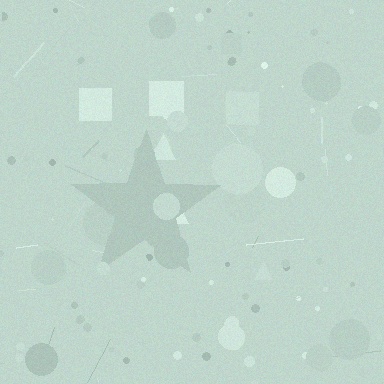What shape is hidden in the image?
A star is hidden in the image.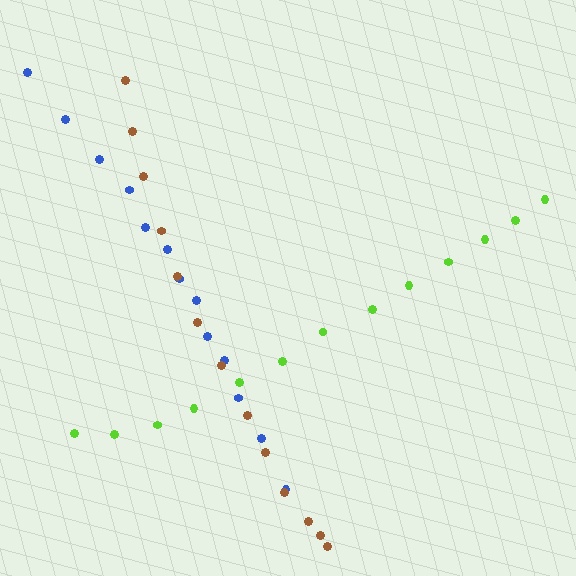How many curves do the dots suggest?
There are 3 distinct paths.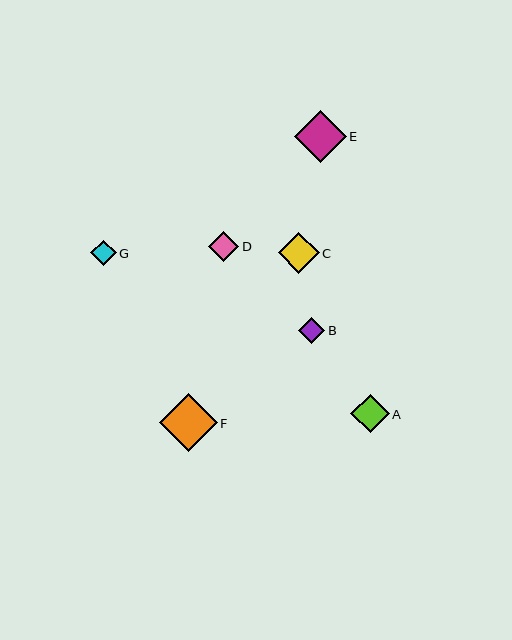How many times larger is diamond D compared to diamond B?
Diamond D is approximately 1.1 times the size of diamond B.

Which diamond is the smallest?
Diamond G is the smallest with a size of approximately 26 pixels.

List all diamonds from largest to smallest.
From largest to smallest: F, E, C, A, D, B, G.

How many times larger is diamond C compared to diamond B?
Diamond C is approximately 1.5 times the size of diamond B.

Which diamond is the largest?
Diamond F is the largest with a size of approximately 58 pixels.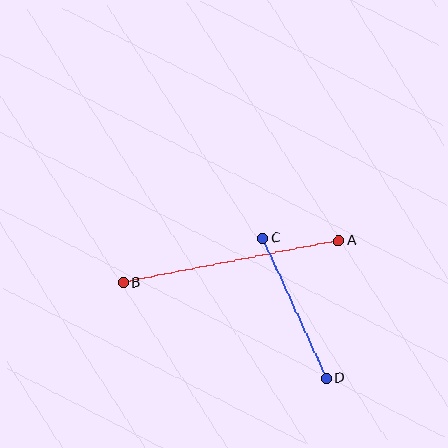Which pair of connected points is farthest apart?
Points A and B are farthest apart.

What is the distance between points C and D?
The distance is approximately 154 pixels.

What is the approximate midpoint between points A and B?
The midpoint is at approximately (231, 262) pixels.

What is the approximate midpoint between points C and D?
The midpoint is at approximately (294, 308) pixels.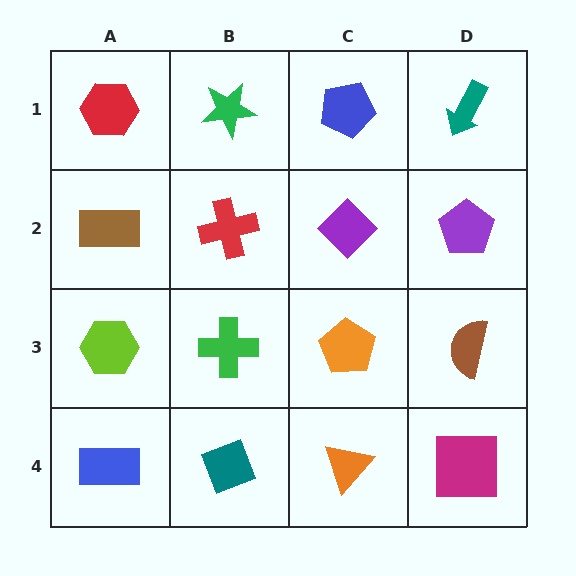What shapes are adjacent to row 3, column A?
A brown rectangle (row 2, column A), a blue rectangle (row 4, column A), a green cross (row 3, column B).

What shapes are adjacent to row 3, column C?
A purple diamond (row 2, column C), an orange triangle (row 4, column C), a green cross (row 3, column B), a brown semicircle (row 3, column D).